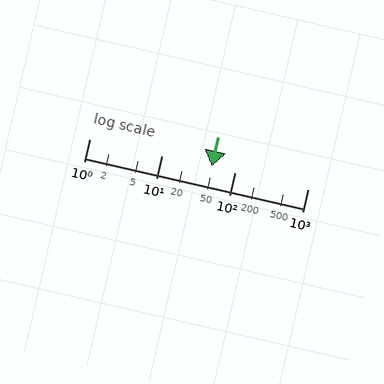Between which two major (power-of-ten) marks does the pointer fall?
The pointer is between 10 and 100.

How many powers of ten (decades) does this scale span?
The scale spans 3 decades, from 1 to 1000.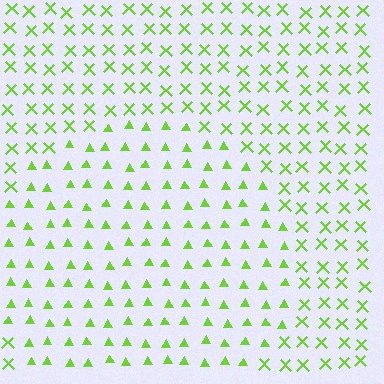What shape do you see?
I see a circle.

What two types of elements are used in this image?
The image uses triangles inside the circle region and X marks outside it.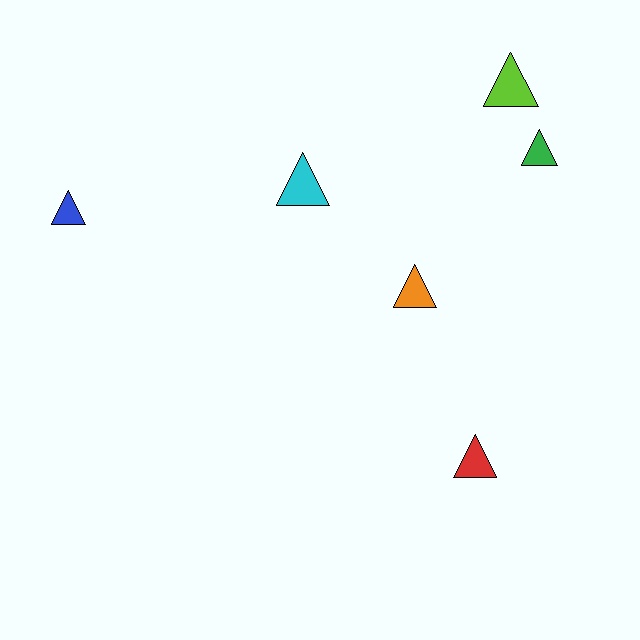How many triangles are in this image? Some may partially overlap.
There are 6 triangles.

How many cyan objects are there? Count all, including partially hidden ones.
There is 1 cyan object.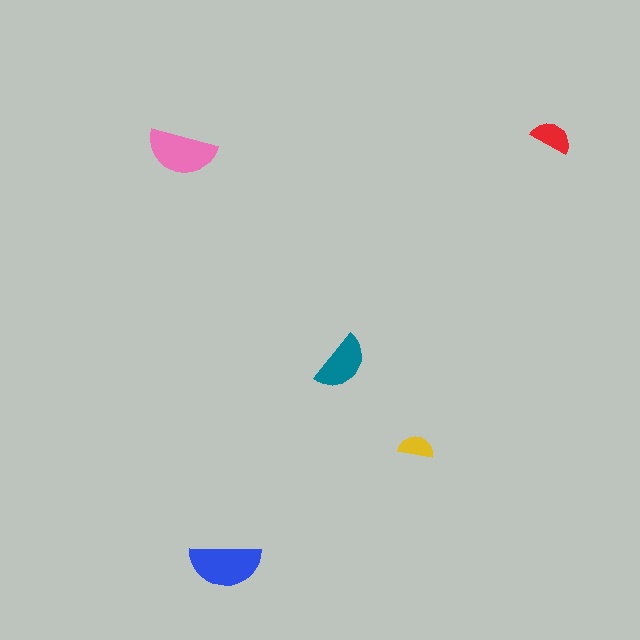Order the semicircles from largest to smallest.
the blue one, the pink one, the teal one, the red one, the yellow one.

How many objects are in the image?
There are 5 objects in the image.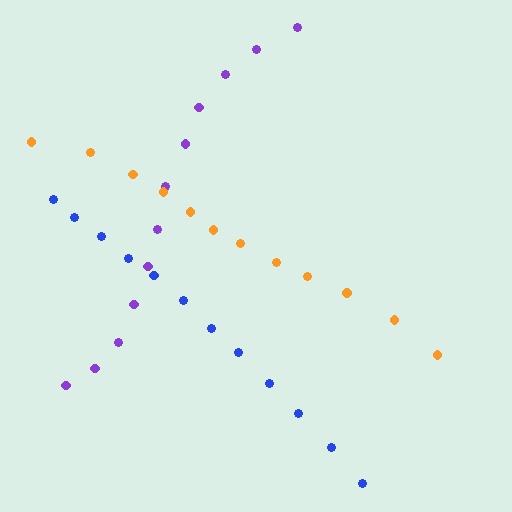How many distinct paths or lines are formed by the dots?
There are 3 distinct paths.